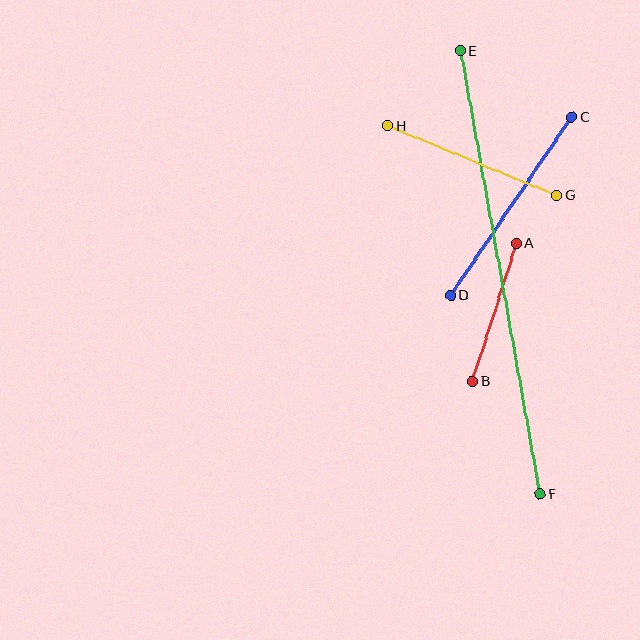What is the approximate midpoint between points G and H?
The midpoint is at approximately (472, 161) pixels.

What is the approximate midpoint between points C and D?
The midpoint is at approximately (511, 206) pixels.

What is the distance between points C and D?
The distance is approximately 215 pixels.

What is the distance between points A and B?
The distance is approximately 145 pixels.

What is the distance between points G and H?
The distance is approximately 182 pixels.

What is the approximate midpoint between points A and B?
The midpoint is at approximately (494, 312) pixels.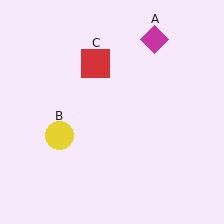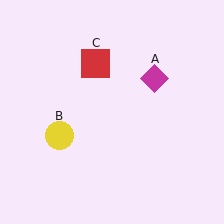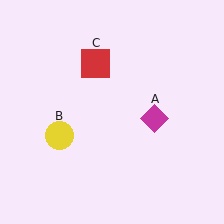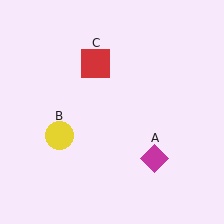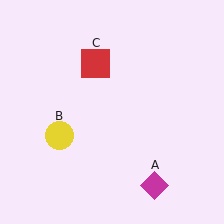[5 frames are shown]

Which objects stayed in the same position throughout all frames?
Yellow circle (object B) and red square (object C) remained stationary.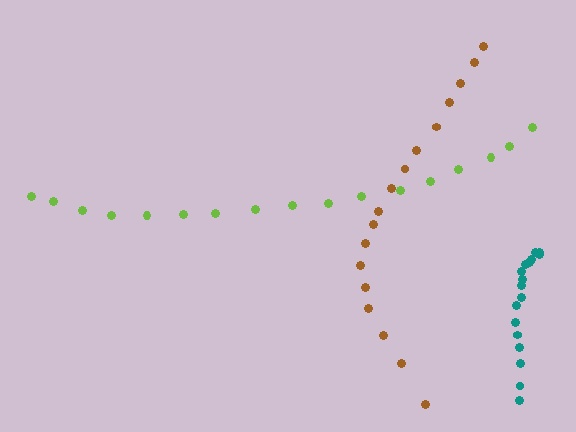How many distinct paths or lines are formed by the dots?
There are 3 distinct paths.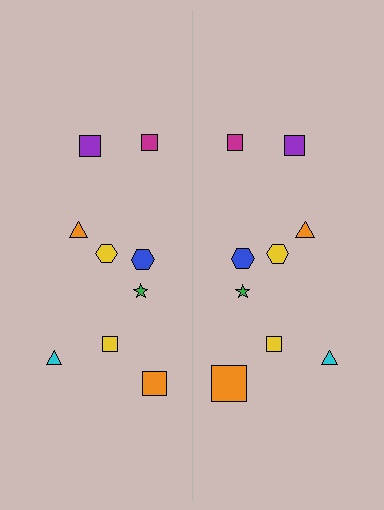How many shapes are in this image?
There are 18 shapes in this image.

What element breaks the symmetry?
The orange square on the right side has a different size than its mirror counterpart.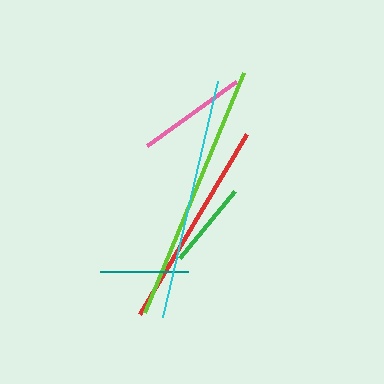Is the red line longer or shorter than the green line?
The red line is longer than the green line.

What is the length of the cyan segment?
The cyan segment is approximately 242 pixels long.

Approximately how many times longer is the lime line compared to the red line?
The lime line is approximately 1.2 times the length of the red line.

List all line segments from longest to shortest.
From longest to shortest: lime, cyan, red, pink, teal, green.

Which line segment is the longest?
The lime line is the longest at approximately 260 pixels.